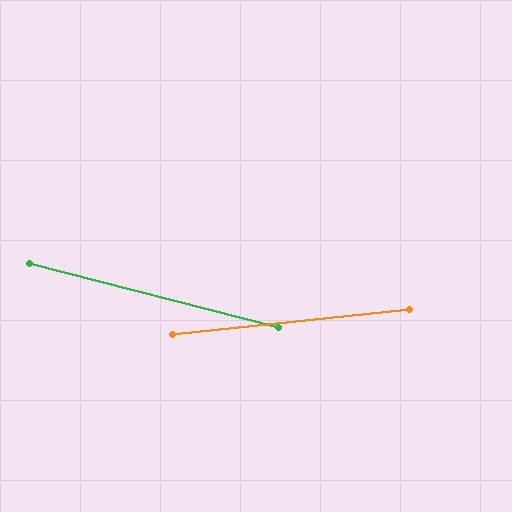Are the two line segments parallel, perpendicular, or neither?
Neither parallel nor perpendicular — they differ by about 20°.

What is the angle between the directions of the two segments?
Approximately 20 degrees.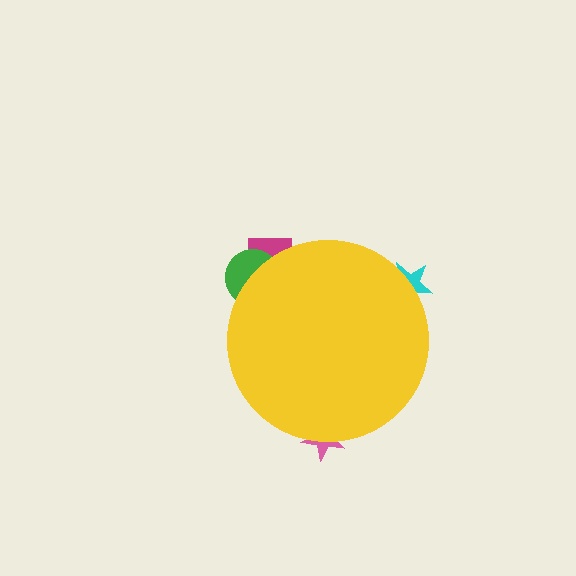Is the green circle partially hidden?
Yes, the green circle is partially hidden behind the yellow circle.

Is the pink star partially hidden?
Yes, the pink star is partially hidden behind the yellow circle.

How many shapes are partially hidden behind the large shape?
4 shapes are partially hidden.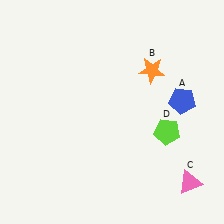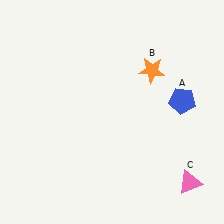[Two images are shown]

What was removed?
The lime pentagon (D) was removed in Image 2.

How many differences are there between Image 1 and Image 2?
There is 1 difference between the two images.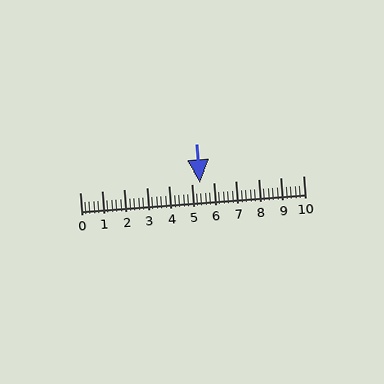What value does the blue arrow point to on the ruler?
The blue arrow points to approximately 5.4.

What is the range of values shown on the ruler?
The ruler shows values from 0 to 10.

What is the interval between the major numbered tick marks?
The major tick marks are spaced 1 units apart.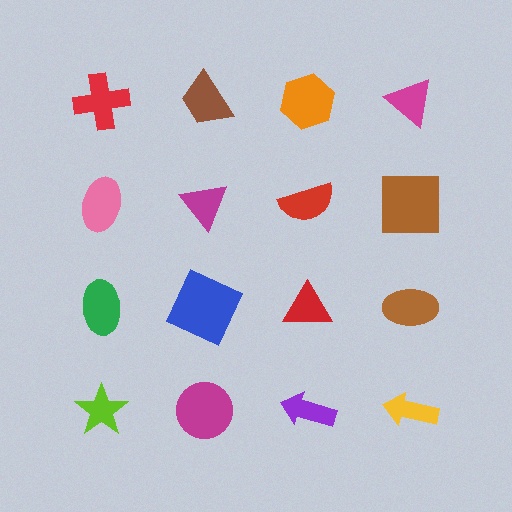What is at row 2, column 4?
A brown square.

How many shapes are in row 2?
4 shapes.